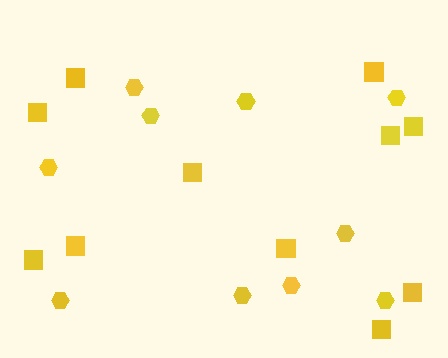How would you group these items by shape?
There are 2 groups: one group of squares (11) and one group of hexagons (10).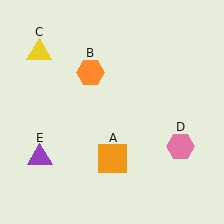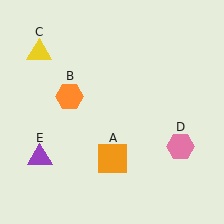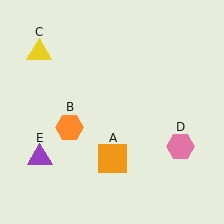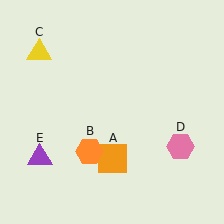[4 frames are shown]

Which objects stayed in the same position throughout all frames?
Orange square (object A) and yellow triangle (object C) and pink hexagon (object D) and purple triangle (object E) remained stationary.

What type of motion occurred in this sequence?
The orange hexagon (object B) rotated counterclockwise around the center of the scene.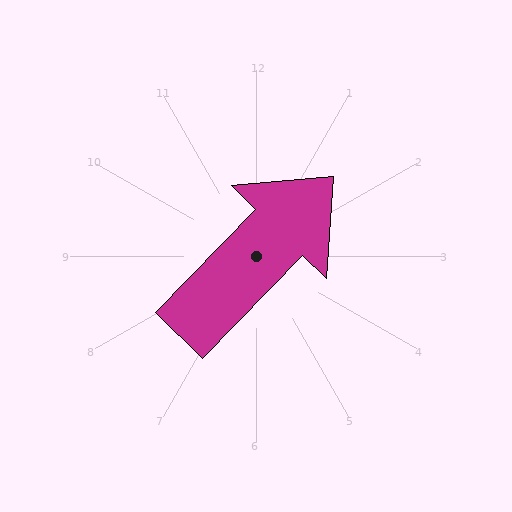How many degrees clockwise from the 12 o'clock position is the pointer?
Approximately 44 degrees.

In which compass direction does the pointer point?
Northeast.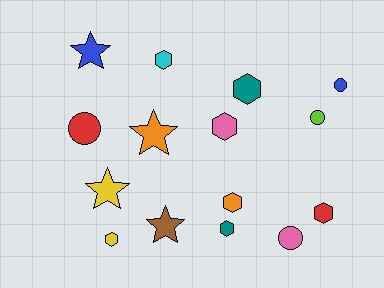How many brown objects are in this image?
There is 1 brown object.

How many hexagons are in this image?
There are 7 hexagons.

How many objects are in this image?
There are 15 objects.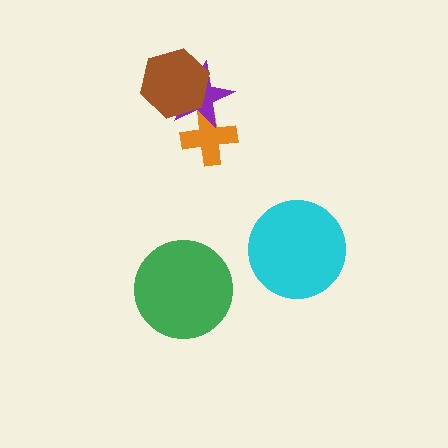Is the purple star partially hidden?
Yes, it is partially covered by another shape.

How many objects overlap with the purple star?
2 objects overlap with the purple star.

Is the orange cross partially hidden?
Yes, it is partially covered by another shape.